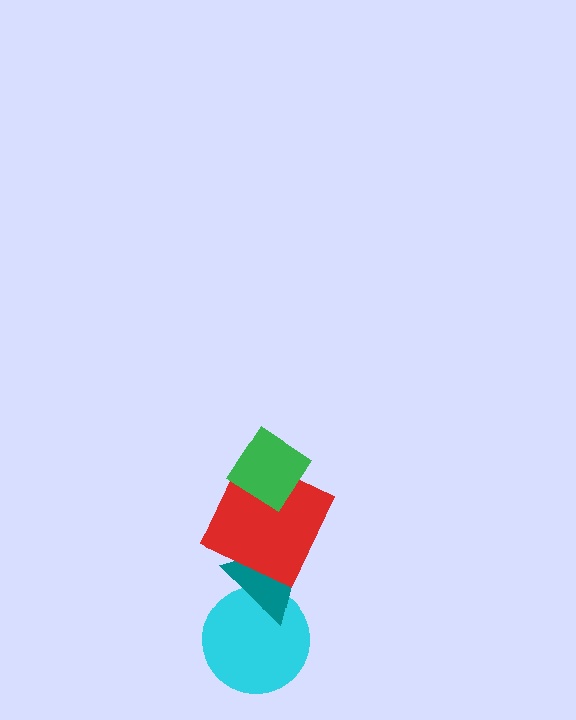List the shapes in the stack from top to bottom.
From top to bottom: the green diamond, the red square, the teal triangle, the cyan circle.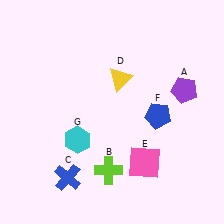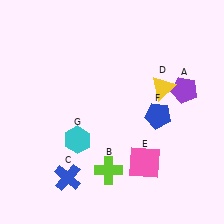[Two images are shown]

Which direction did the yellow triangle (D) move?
The yellow triangle (D) moved right.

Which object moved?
The yellow triangle (D) moved right.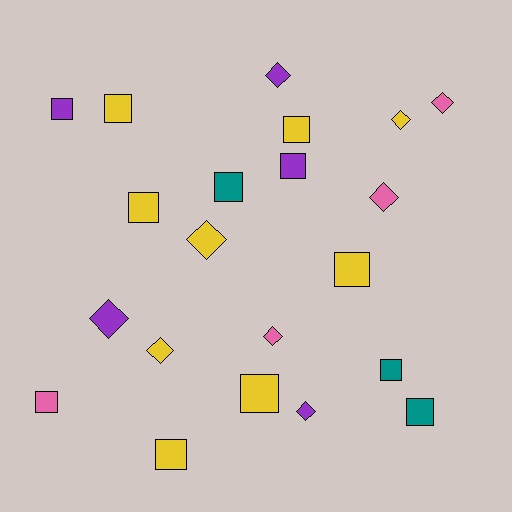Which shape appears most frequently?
Square, with 12 objects.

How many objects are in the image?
There are 21 objects.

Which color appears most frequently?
Yellow, with 9 objects.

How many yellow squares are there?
There are 6 yellow squares.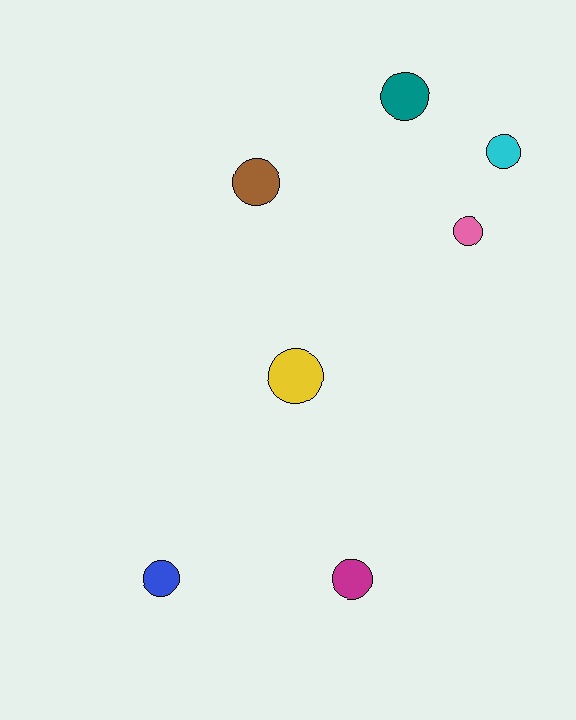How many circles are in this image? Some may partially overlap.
There are 7 circles.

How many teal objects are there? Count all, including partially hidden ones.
There is 1 teal object.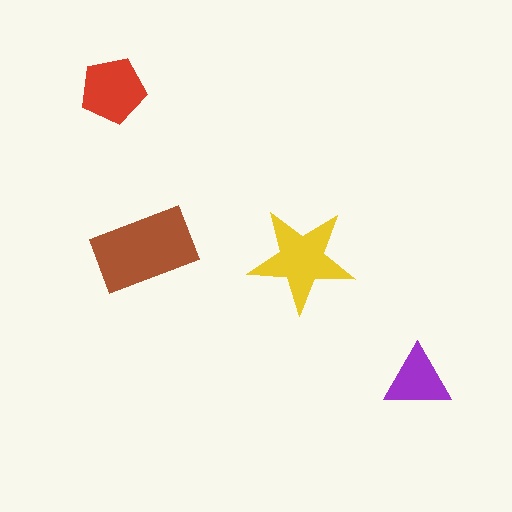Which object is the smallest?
The purple triangle.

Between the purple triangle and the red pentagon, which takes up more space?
The red pentagon.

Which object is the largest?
The brown rectangle.